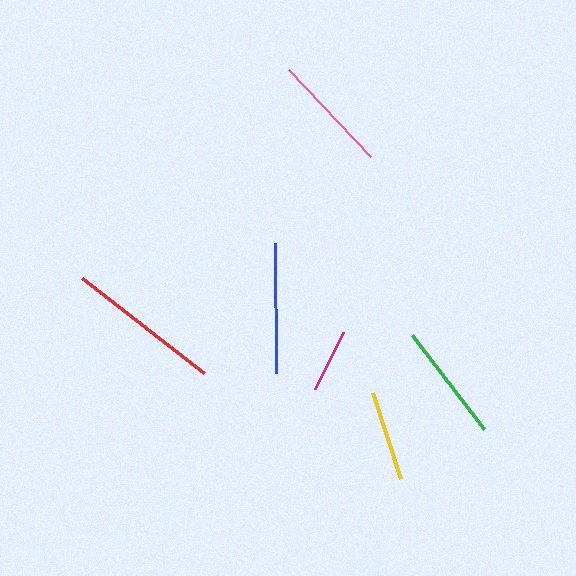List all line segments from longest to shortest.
From longest to shortest: red, blue, pink, green, yellow, magenta.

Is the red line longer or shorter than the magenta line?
The red line is longer than the magenta line.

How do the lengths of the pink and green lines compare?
The pink and green lines are approximately the same length.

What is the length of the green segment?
The green segment is approximately 118 pixels long.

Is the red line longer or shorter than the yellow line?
The red line is longer than the yellow line.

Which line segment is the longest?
The red line is the longest at approximately 155 pixels.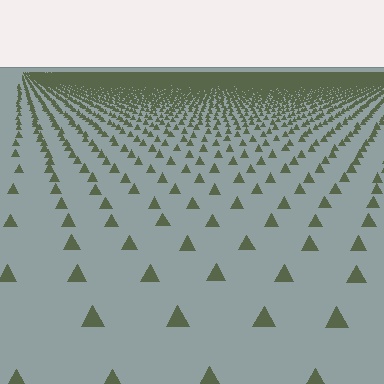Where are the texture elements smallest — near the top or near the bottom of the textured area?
Near the top.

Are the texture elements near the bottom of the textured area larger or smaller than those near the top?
Larger. Near the bottom, elements are closer to the viewer and appear at a bigger on-screen size.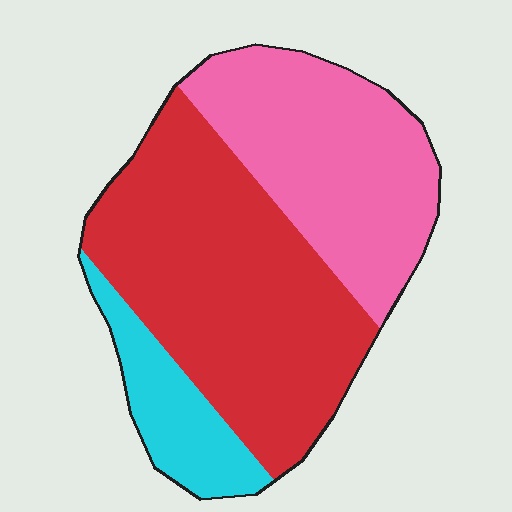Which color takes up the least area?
Cyan, at roughly 15%.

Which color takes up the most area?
Red, at roughly 50%.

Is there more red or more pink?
Red.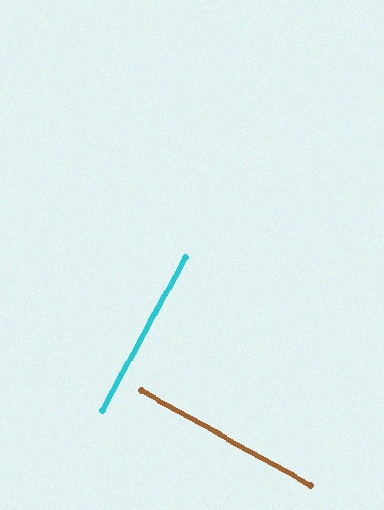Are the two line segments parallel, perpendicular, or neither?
Perpendicular — they meet at approximately 89°.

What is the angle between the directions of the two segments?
Approximately 89 degrees.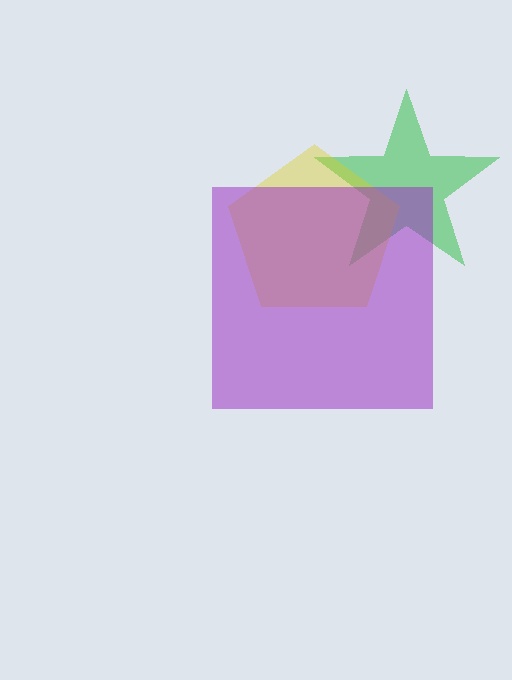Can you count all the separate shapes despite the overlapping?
Yes, there are 3 separate shapes.